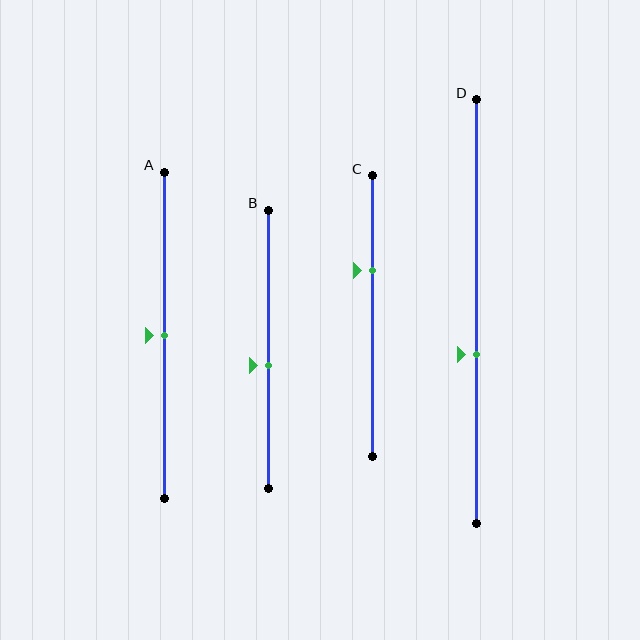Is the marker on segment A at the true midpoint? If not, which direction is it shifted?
Yes, the marker on segment A is at the true midpoint.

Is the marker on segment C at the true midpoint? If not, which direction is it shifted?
No, the marker on segment C is shifted upward by about 16% of the segment length.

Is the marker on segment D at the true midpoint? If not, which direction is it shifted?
No, the marker on segment D is shifted downward by about 10% of the segment length.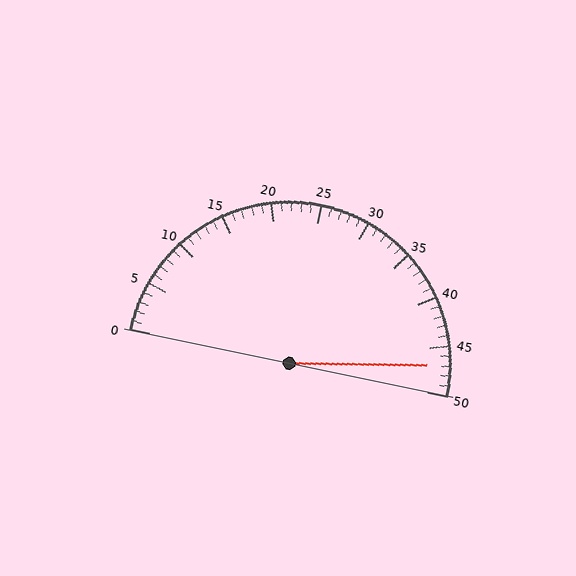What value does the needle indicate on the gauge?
The needle indicates approximately 47.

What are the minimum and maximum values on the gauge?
The gauge ranges from 0 to 50.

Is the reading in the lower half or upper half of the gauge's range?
The reading is in the upper half of the range (0 to 50).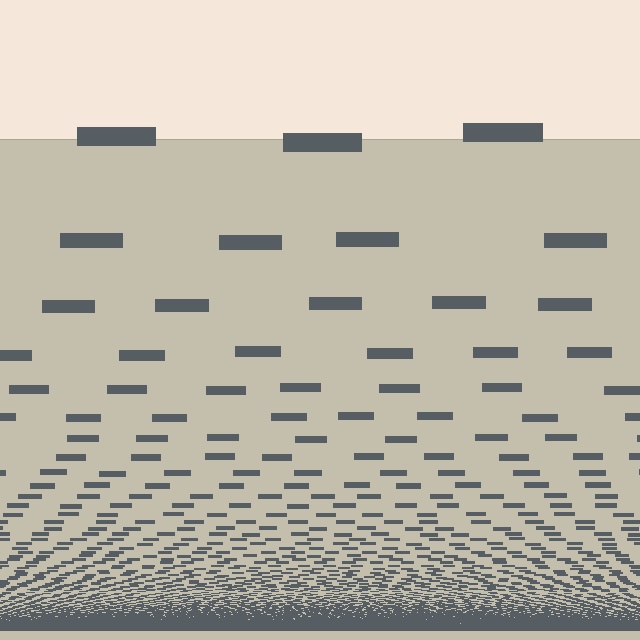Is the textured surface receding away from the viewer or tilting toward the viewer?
The surface appears to tilt toward the viewer. Texture elements get larger and sparser toward the top.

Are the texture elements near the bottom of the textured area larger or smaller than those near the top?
Smaller. The gradient is inverted — elements near the bottom are smaller and denser.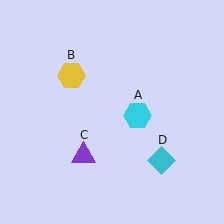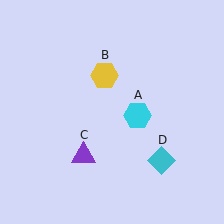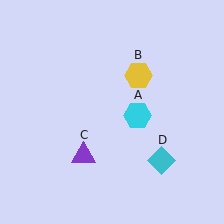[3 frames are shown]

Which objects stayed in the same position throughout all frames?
Cyan hexagon (object A) and purple triangle (object C) and cyan diamond (object D) remained stationary.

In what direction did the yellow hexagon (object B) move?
The yellow hexagon (object B) moved right.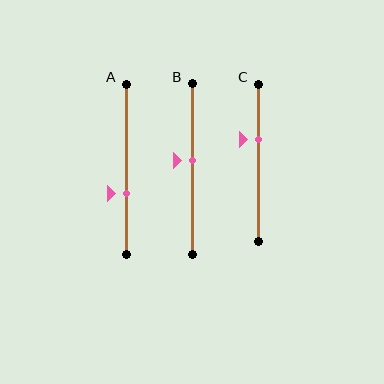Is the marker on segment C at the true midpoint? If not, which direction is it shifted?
No, the marker on segment C is shifted upward by about 15% of the segment length.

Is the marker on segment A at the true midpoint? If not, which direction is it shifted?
No, the marker on segment A is shifted downward by about 14% of the segment length.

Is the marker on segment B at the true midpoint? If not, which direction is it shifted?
No, the marker on segment B is shifted upward by about 5% of the segment length.